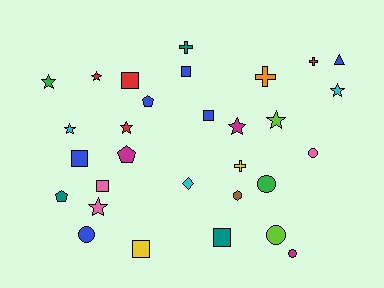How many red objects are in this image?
There are 3 red objects.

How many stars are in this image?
There are 8 stars.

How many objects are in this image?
There are 30 objects.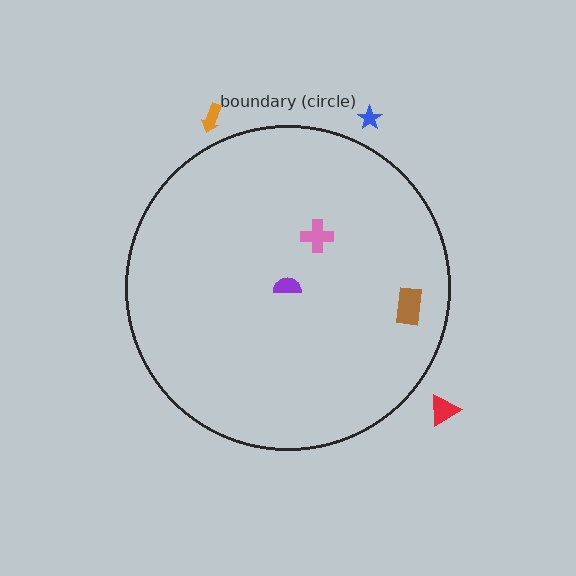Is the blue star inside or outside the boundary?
Outside.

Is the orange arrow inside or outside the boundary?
Outside.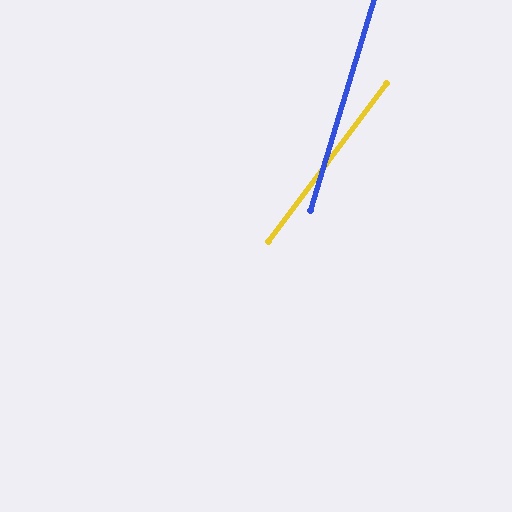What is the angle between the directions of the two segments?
Approximately 20 degrees.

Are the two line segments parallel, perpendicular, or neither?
Neither parallel nor perpendicular — they differ by about 20°.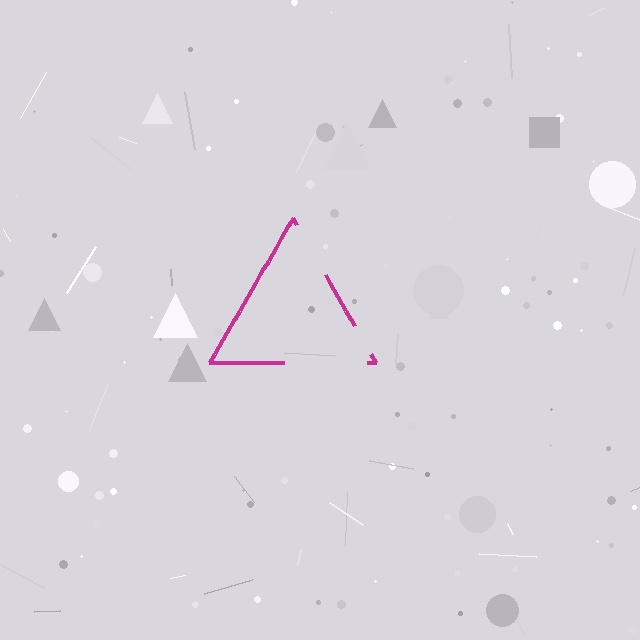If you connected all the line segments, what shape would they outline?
They would outline a triangle.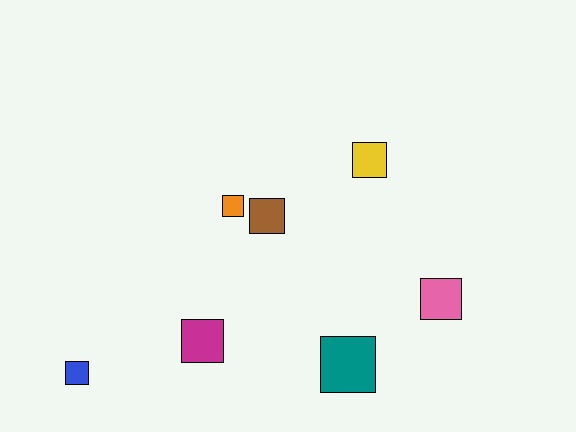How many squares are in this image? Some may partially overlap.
There are 7 squares.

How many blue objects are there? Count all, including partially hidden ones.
There is 1 blue object.